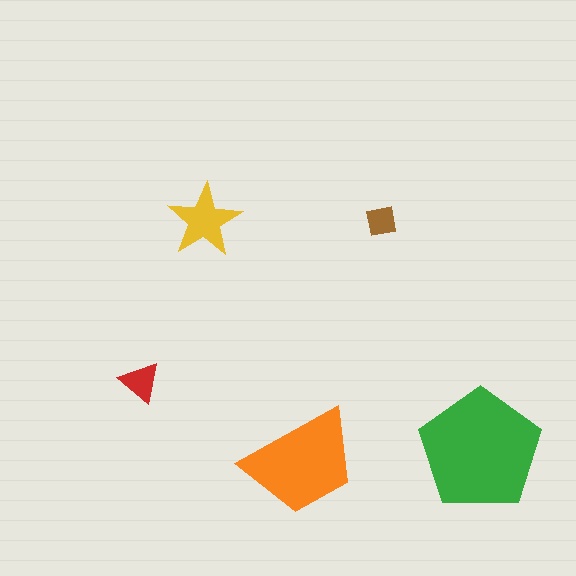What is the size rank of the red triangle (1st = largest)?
4th.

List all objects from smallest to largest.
The brown square, the red triangle, the yellow star, the orange trapezoid, the green pentagon.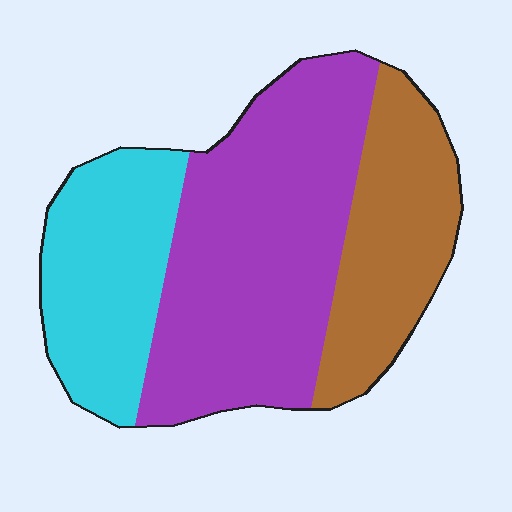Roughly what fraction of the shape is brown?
Brown takes up about one quarter (1/4) of the shape.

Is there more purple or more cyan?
Purple.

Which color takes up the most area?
Purple, at roughly 50%.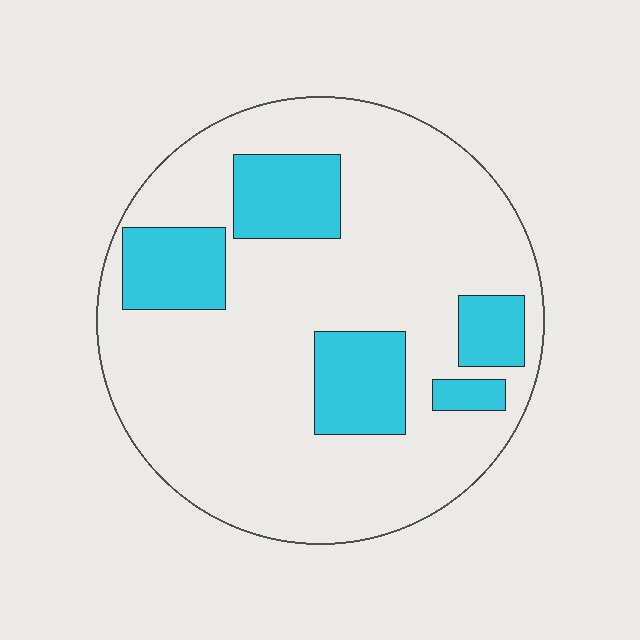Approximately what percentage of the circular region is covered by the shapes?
Approximately 20%.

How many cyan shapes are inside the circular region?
5.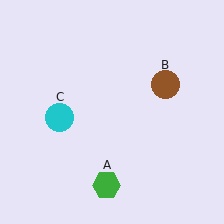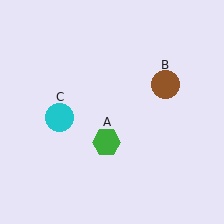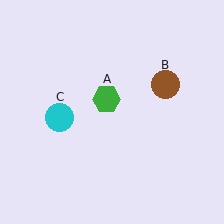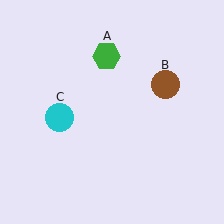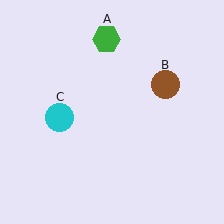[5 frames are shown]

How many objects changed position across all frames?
1 object changed position: green hexagon (object A).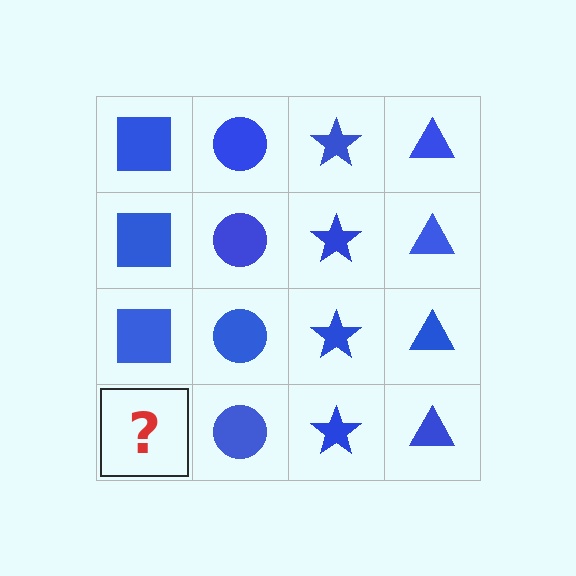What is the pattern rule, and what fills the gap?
The rule is that each column has a consistent shape. The gap should be filled with a blue square.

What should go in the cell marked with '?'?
The missing cell should contain a blue square.